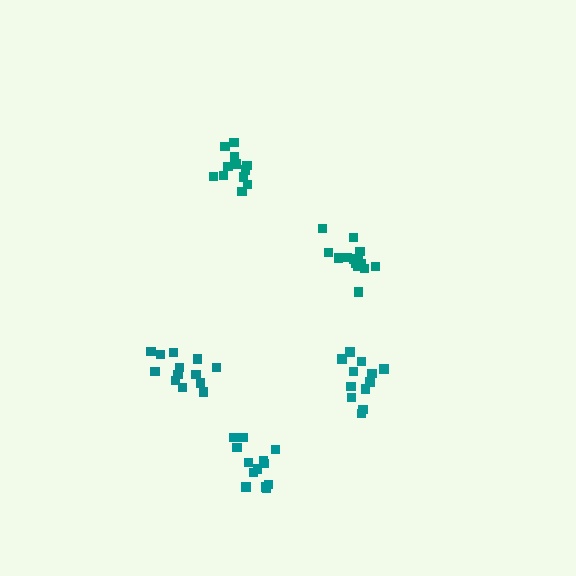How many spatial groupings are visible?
There are 5 spatial groupings.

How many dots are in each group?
Group 1: 12 dots, Group 2: 12 dots, Group 3: 14 dots, Group 4: 13 dots, Group 5: 13 dots (64 total).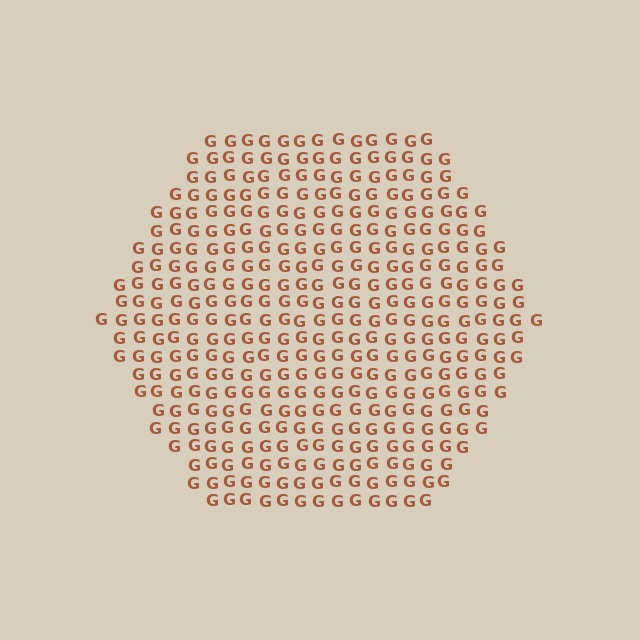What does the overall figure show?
The overall figure shows a hexagon.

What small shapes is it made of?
It is made of small letter G's.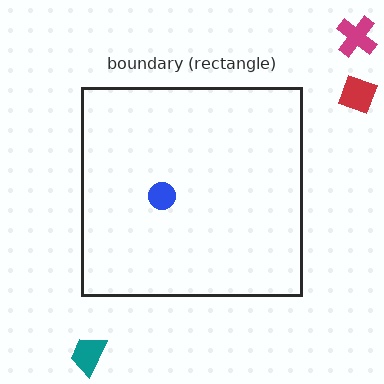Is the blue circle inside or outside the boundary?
Inside.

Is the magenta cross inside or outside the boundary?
Outside.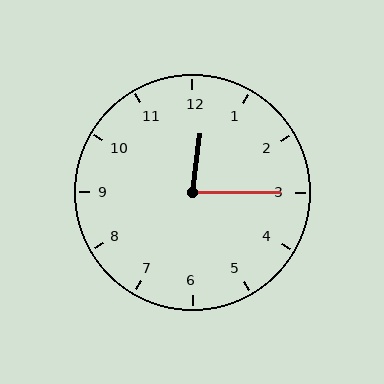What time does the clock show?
12:15.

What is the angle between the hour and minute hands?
Approximately 82 degrees.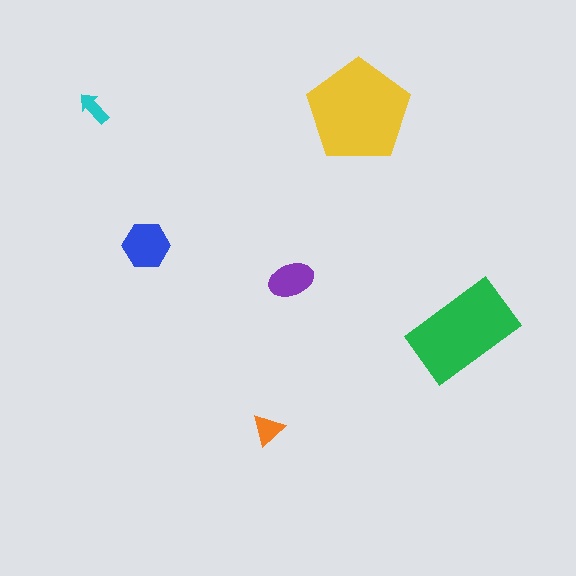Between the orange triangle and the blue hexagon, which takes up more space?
The blue hexagon.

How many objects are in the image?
There are 6 objects in the image.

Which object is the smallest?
The cyan arrow.